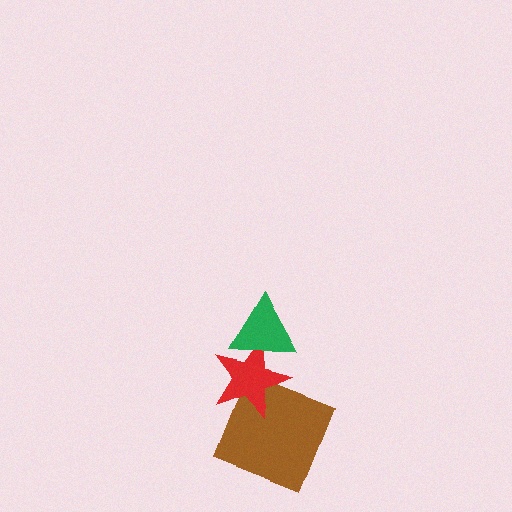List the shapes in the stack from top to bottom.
From top to bottom: the green triangle, the red star, the brown square.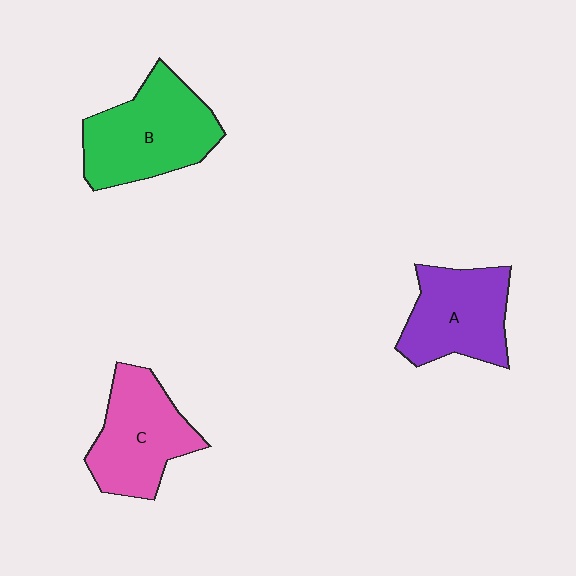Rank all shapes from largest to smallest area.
From largest to smallest: B (green), C (pink), A (purple).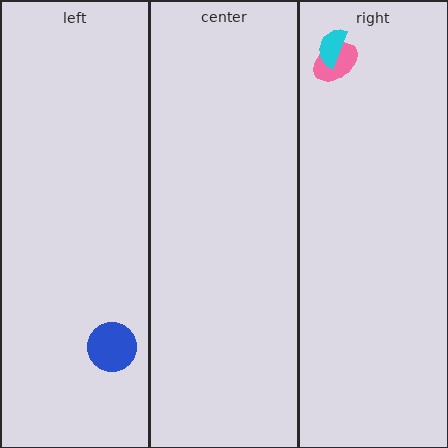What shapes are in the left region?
The blue circle.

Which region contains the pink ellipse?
The right region.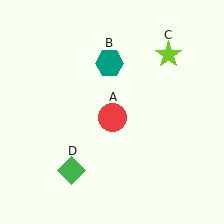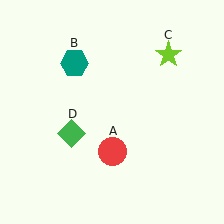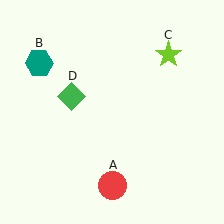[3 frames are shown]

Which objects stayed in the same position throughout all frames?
Lime star (object C) remained stationary.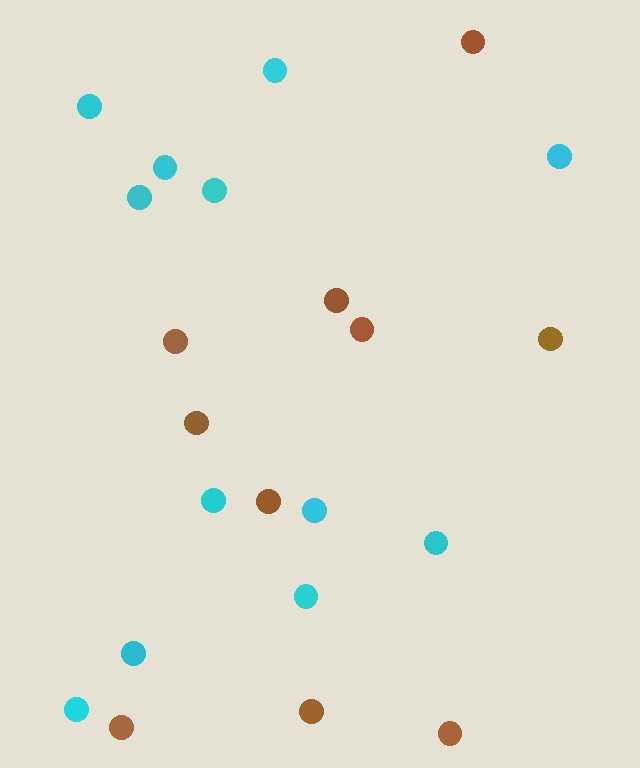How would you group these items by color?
There are 2 groups: one group of cyan circles (12) and one group of brown circles (10).